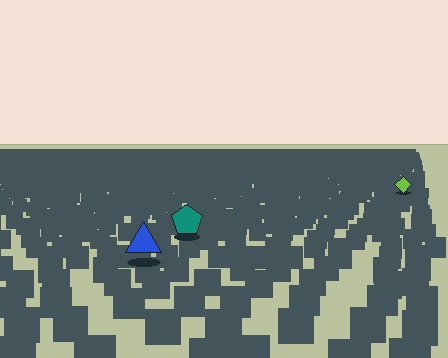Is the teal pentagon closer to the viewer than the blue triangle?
No. The blue triangle is closer — you can tell from the texture gradient: the ground texture is coarser near it.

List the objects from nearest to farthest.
From nearest to farthest: the blue triangle, the teal pentagon, the lime diamond.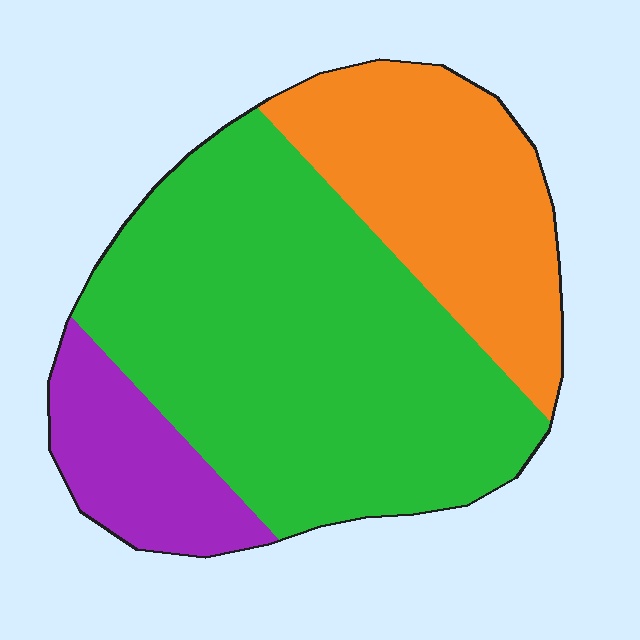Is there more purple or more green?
Green.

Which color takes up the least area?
Purple, at roughly 15%.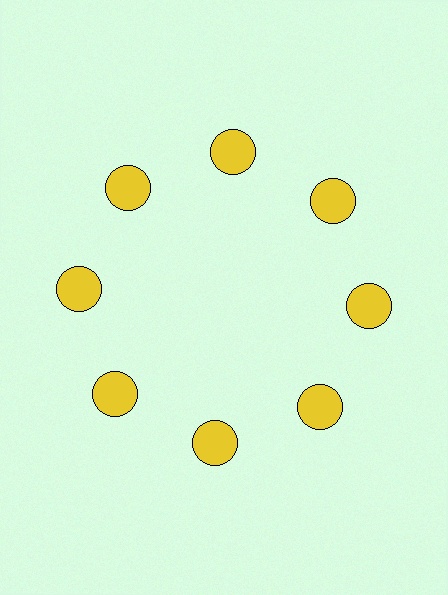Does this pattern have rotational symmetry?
Yes, this pattern has 8-fold rotational symmetry. It looks the same after rotating 45 degrees around the center.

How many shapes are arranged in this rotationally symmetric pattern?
There are 8 shapes, arranged in 8 groups of 1.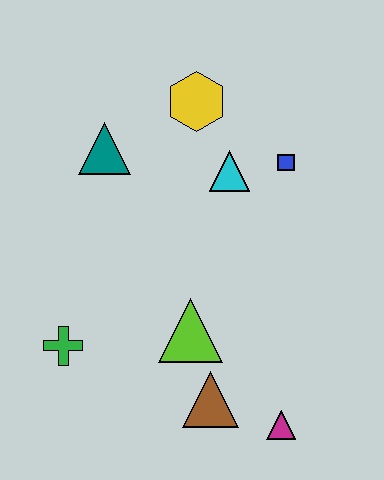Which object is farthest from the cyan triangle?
The magenta triangle is farthest from the cyan triangle.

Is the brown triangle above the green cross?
No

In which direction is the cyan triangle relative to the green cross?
The cyan triangle is above the green cross.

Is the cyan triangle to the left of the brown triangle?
No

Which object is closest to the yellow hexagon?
The cyan triangle is closest to the yellow hexagon.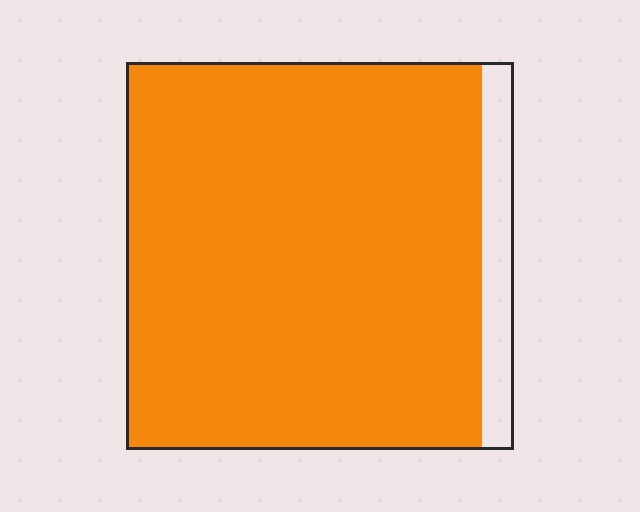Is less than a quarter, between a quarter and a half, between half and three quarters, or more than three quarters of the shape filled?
More than three quarters.